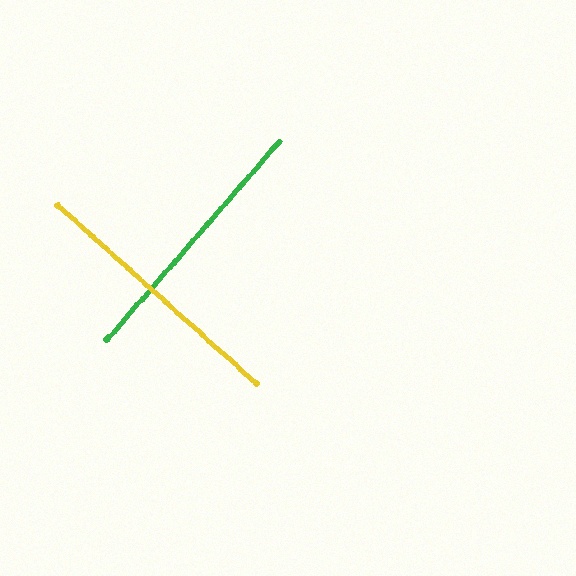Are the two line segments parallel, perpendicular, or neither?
Perpendicular — they meet at approximately 89°.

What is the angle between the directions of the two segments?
Approximately 89 degrees.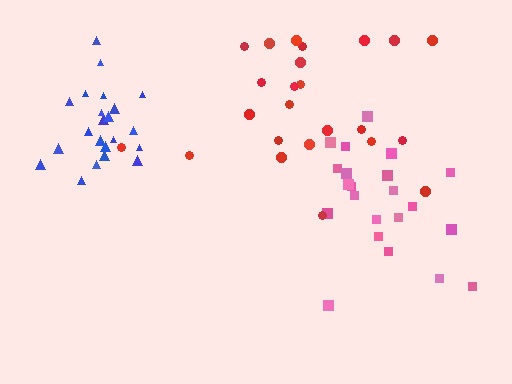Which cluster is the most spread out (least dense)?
Red.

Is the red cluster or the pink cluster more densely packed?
Pink.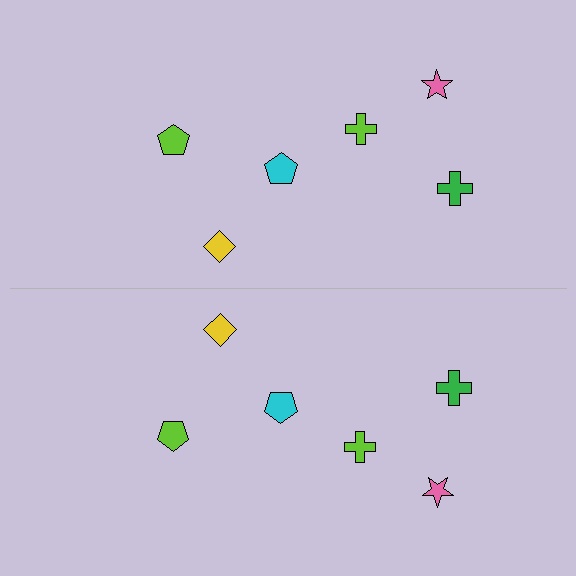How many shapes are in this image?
There are 12 shapes in this image.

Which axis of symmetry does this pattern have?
The pattern has a horizontal axis of symmetry running through the center of the image.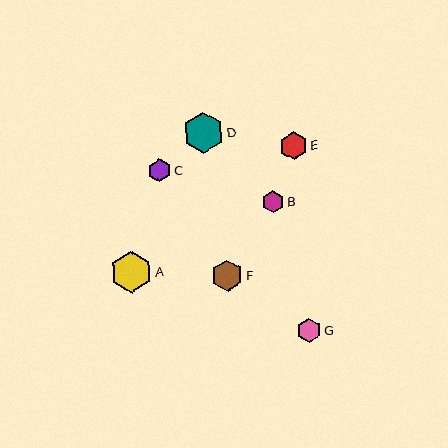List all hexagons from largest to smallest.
From largest to smallest: A, D, F, E, G, C, B.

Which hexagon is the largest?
Hexagon A is the largest with a size of approximately 41 pixels.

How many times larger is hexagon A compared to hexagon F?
Hexagon A is approximately 1.3 times the size of hexagon F.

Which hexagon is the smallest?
Hexagon B is the smallest with a size of approximately 22 pixels.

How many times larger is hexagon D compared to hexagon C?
Hexagon D is approximately 1.8 times the size of hexagon C.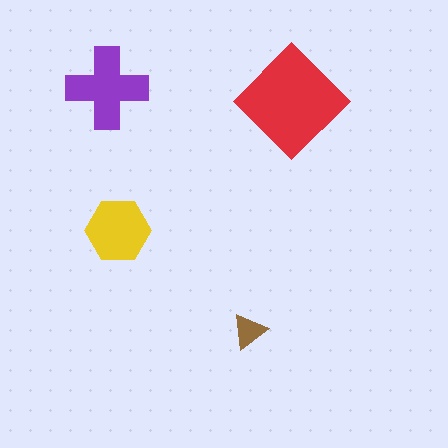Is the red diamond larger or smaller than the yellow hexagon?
Larger.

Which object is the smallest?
The brown triangle.